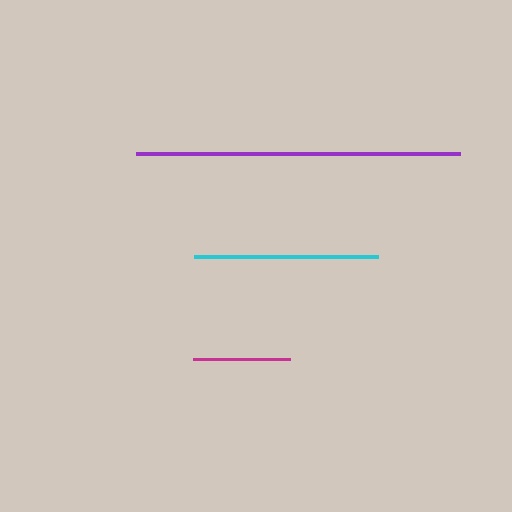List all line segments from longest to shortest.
From longest to shortest: purple, cyan, magenta.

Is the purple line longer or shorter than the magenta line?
The purple line is longer than the magenta line.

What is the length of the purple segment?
The purple segment is approximately 324 pixels long.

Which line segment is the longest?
The purple line is the longest at approximately 324 pixels.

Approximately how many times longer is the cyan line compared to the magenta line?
The cyan line is approximately 1.9 times the length of the magenta line.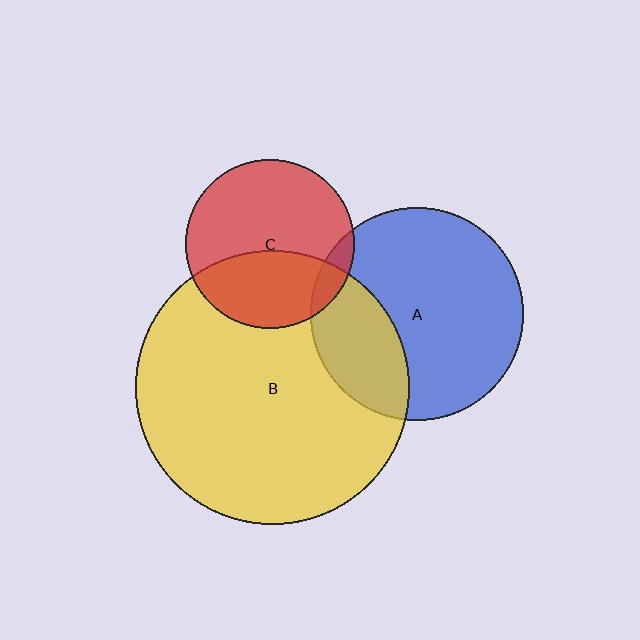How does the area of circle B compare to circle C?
Approximately 2.6 times.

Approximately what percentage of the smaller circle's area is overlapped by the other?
Approximately 10%.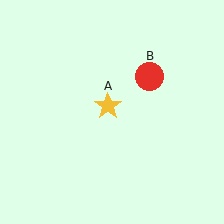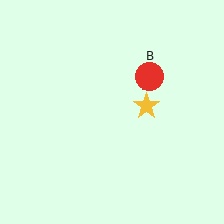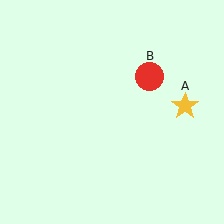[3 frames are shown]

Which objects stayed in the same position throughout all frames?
Red circle (object B) remained stationary.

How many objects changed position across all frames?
1 object changed position: yellow star (object A).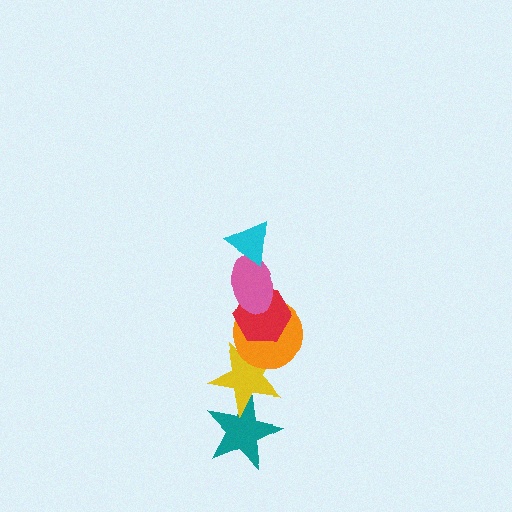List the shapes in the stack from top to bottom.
From top to bottom: the cyan triangle, the pink ellipse, the red hexagon, the orange circle, the yellow star, the teal star.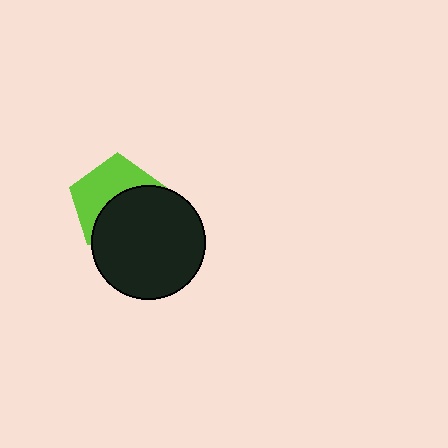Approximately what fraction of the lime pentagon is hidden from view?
Roughly 52% of the lime pentagon is hidden behind the black circle.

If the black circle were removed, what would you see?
You would see the complete lime pentagon.